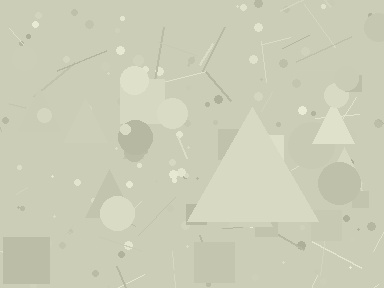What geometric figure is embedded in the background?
A triangle is embedded in the background.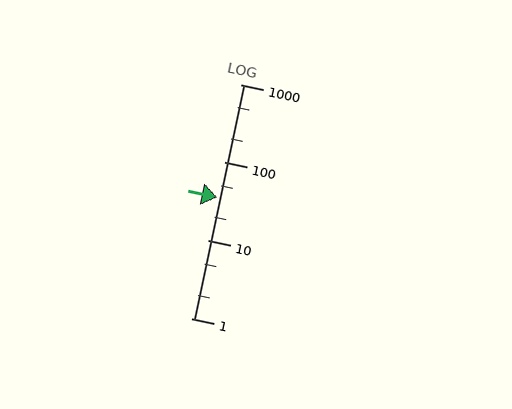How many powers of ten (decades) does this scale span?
The scale spans 3 decades, from 1 to 1000.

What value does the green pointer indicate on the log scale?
The pointer indicates approximately 36.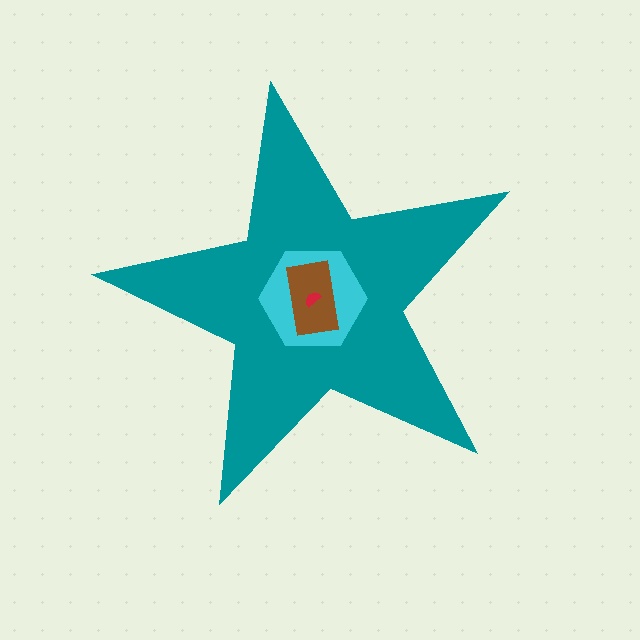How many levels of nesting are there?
4.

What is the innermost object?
The red semicircle.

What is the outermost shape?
The teal star.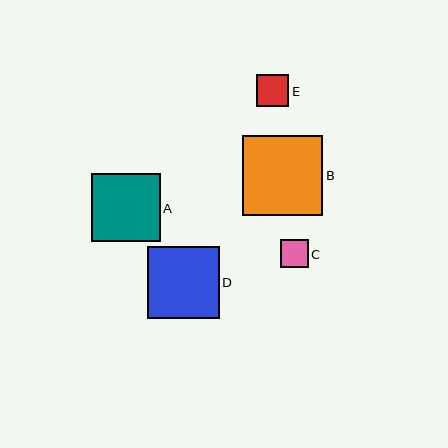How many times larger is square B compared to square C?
Square B is approximately 2.9 times the size of square C.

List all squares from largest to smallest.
From largest to smallest: B, D, A, E, C.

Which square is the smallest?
Square C is the smallest with a size of approximately 28 pixels.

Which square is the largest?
Square B is the largest with a size of approximately 80 pixels.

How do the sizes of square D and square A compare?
Square D and square A are approximately the same size.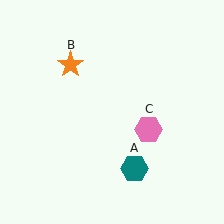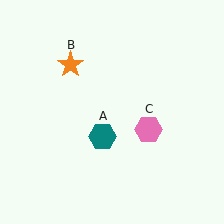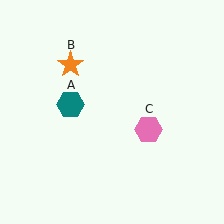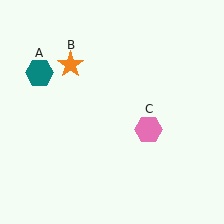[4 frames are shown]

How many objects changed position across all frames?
1 object changed position: teal hexagon (object A).